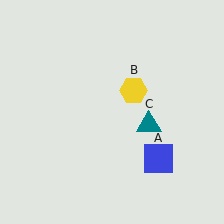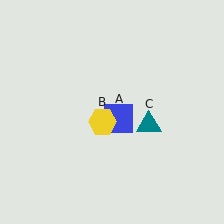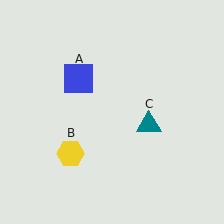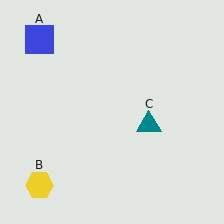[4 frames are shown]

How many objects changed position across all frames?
2 objects changed position: blue square (object A), yellow hexagon (object B).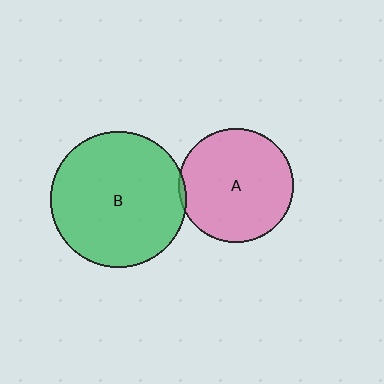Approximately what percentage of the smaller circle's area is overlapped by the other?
Approximately 5%.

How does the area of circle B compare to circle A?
Approximately 1.4 times.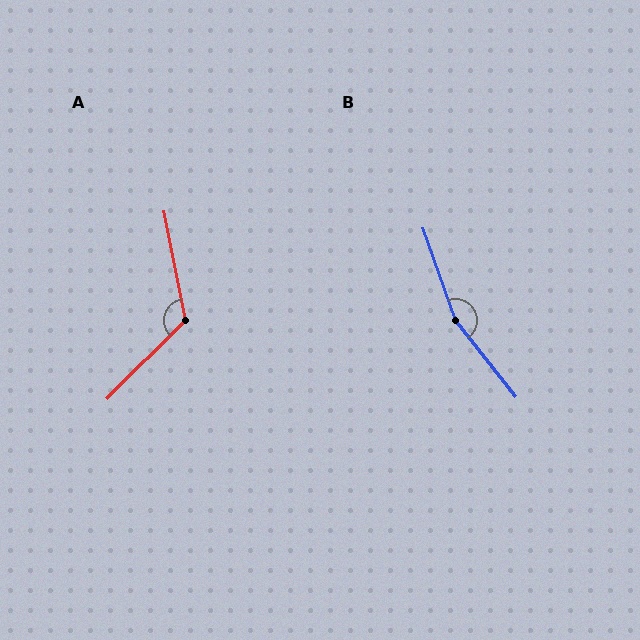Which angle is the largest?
B, at approximately 161 degrees.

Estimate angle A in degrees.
Approximately 124 degrees.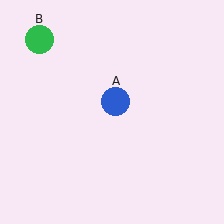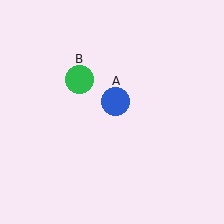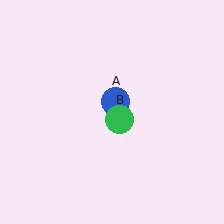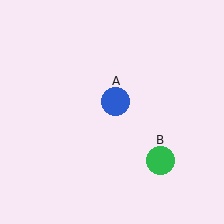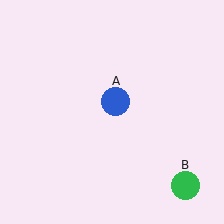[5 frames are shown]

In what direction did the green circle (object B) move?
The green circle (object B) moved down and to the right.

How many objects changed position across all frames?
1 object changed position: green circle (object B).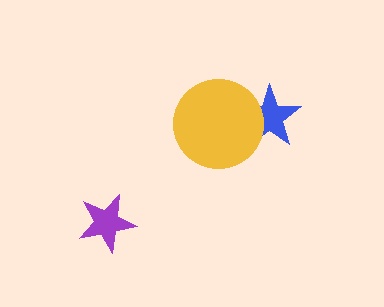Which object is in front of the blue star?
The yellow circle is in front of the blue star.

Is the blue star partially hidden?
Yes, it is partially covered by another shape.